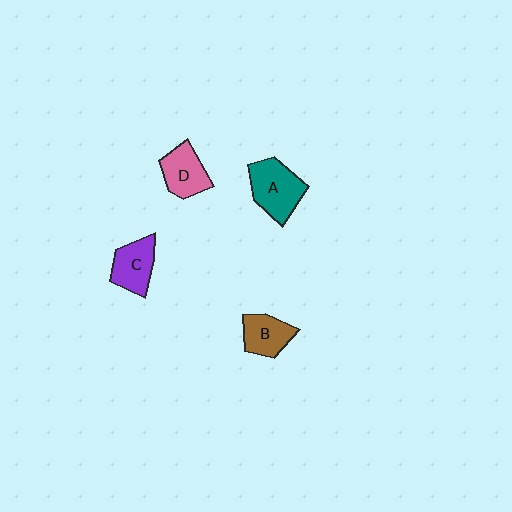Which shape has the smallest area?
Shape B (brown).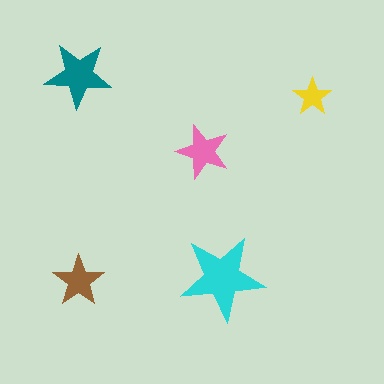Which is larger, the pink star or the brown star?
The pink one.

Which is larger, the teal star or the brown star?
The teal one.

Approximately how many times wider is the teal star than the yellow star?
About 1.5 times wider.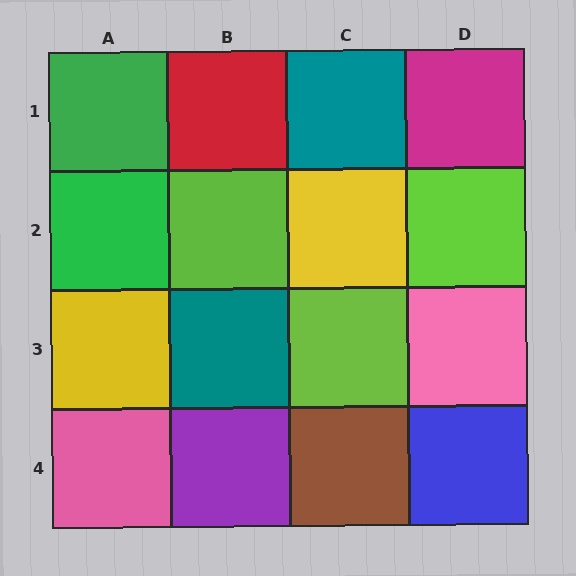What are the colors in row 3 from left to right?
Yellow, teal, lime, pink.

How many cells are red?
1 cell is red.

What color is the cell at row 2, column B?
Lime.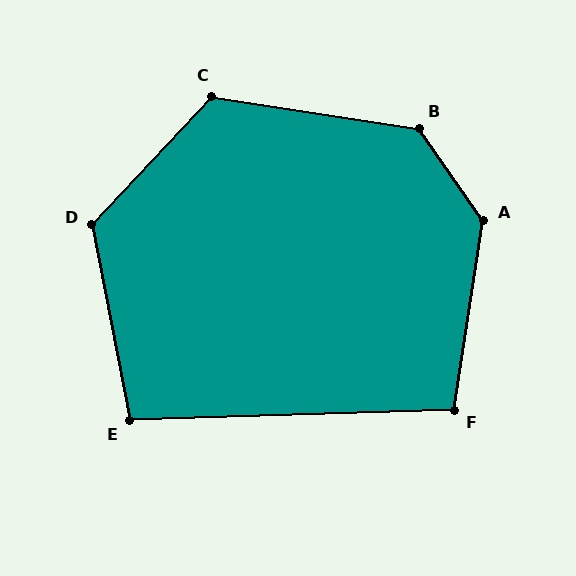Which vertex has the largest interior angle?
A, at approximately 137 degrees.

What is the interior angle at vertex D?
Approximately 126 degrees (obtuse).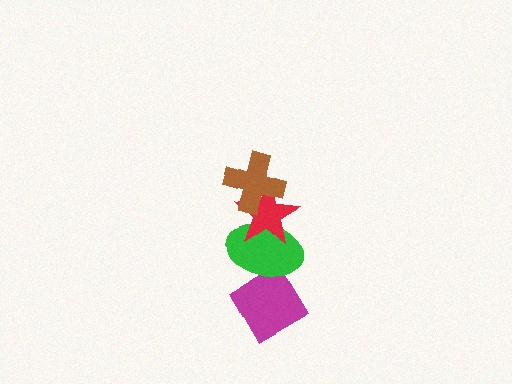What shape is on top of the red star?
The brown cross is on top of the red star.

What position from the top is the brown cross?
The brown cross is 1st from the top.